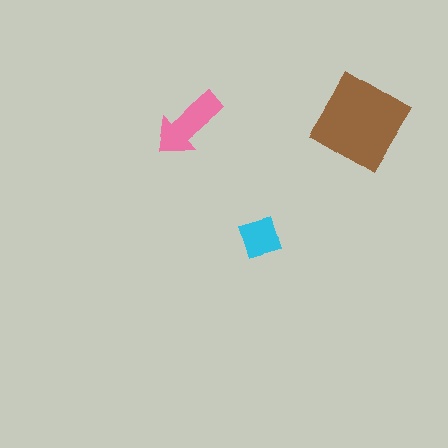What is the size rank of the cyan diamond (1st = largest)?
3rd.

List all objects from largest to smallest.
The brown diamond, the pink arrow, the cyan diamond.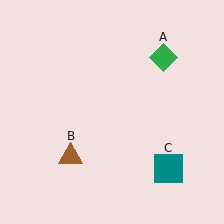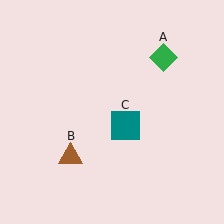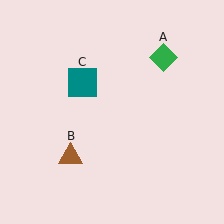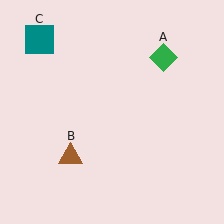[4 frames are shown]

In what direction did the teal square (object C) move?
The teal square (object C) moved up and to the left.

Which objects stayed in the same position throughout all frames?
Green diamond (object A) and brown triangle (object B) remained stationary.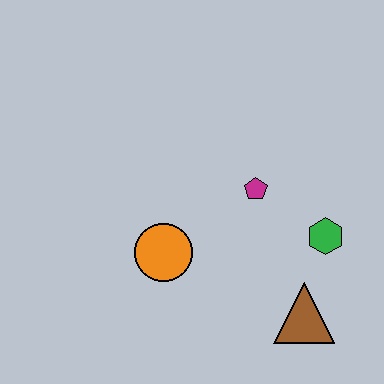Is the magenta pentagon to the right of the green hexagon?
No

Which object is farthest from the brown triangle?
The orange circle is farthest from the brown triangle.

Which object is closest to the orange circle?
The magenta pentagon is closest to the orange circle.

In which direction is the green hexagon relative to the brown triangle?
The green hexagon is above the brown triangle.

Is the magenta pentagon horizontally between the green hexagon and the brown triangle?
No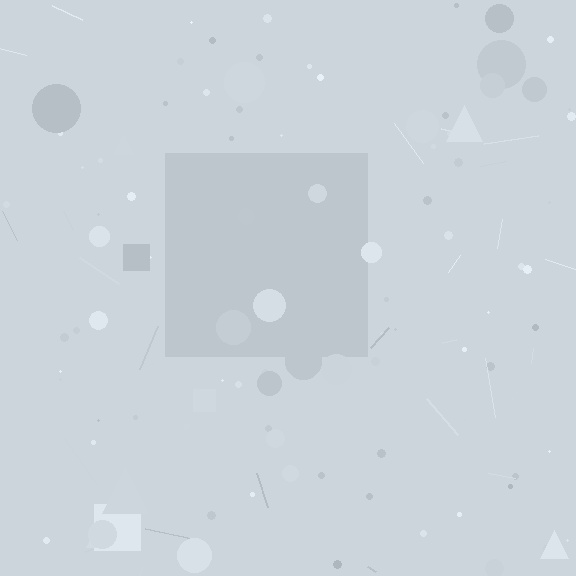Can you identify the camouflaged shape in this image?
The camouflaged shape is a square.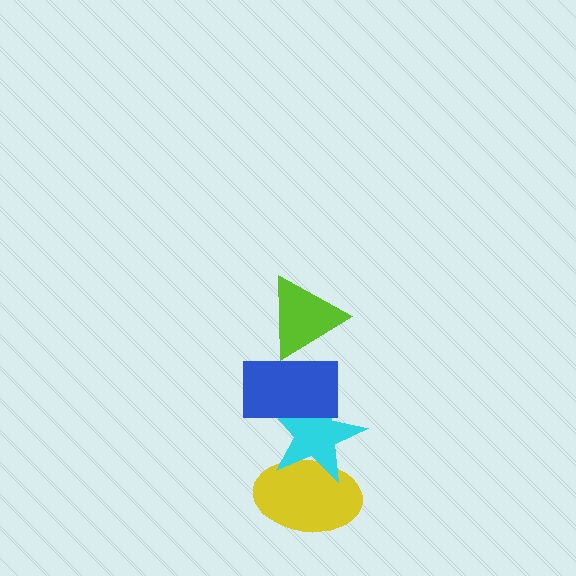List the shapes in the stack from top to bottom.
From top to bottom: the lime triangle, the blue rectangle, the cyan star, the yellow ellipse.